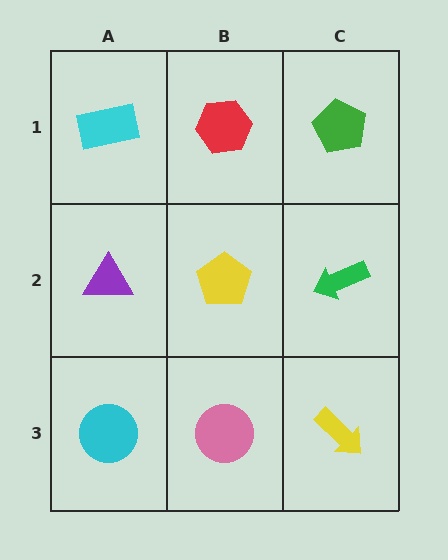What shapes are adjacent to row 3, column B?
A yellow pentagon (row 2, column B), a cyan circle (row 3, column A), a yellow arrow (row 3, column C).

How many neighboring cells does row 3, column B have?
3.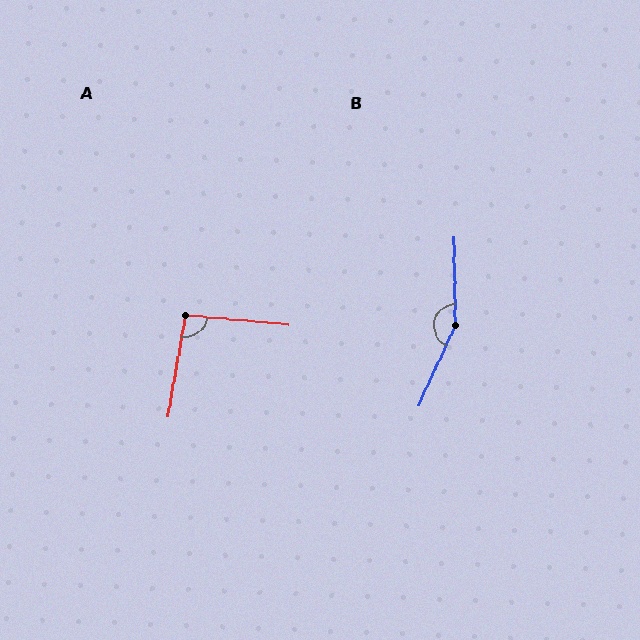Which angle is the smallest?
A, at approximately 94 degrees.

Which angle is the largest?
B, at approximately 155 degrees.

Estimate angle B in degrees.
Approximately 155 degrees.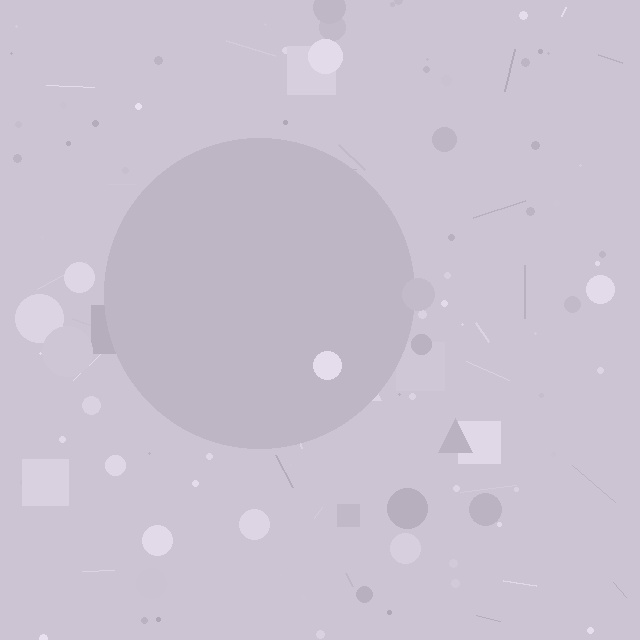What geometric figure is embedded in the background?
A circle is embedded in the background.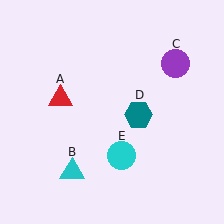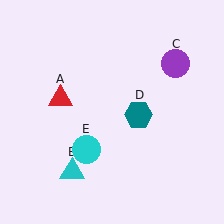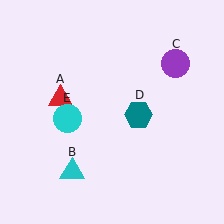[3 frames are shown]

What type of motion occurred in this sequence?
The cyan circle (object E) rotated clockwise around the center of the scene.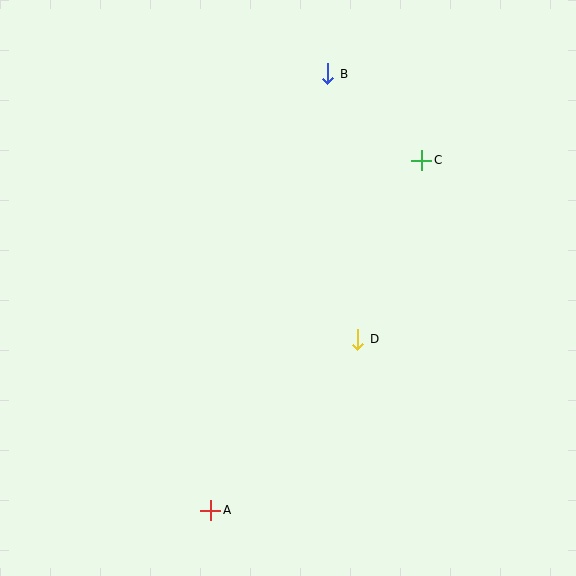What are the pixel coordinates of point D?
Point D is at (358, 339).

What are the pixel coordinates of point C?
Point C is at (422, 160).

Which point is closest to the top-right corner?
Point C is closest to the top-right corner.